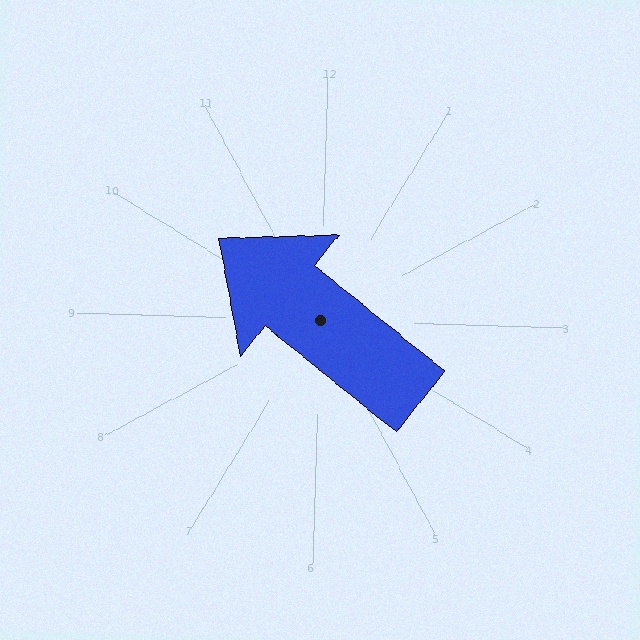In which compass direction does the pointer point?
Northwest.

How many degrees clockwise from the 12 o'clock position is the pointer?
Approximately 307 degrees.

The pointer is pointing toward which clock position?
Roughly 10 o'clock.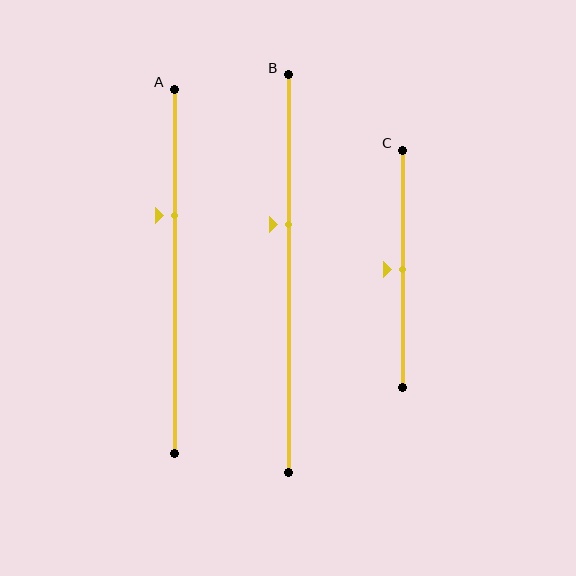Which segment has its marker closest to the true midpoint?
Segment C has its marker closest to the true midpoint.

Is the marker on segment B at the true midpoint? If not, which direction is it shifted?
No, the marker on segment B is shifted upward by about 12% of the segment length.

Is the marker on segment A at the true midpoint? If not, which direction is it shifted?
No, the marker on segment A is shifted upward by about 15% of the segment length.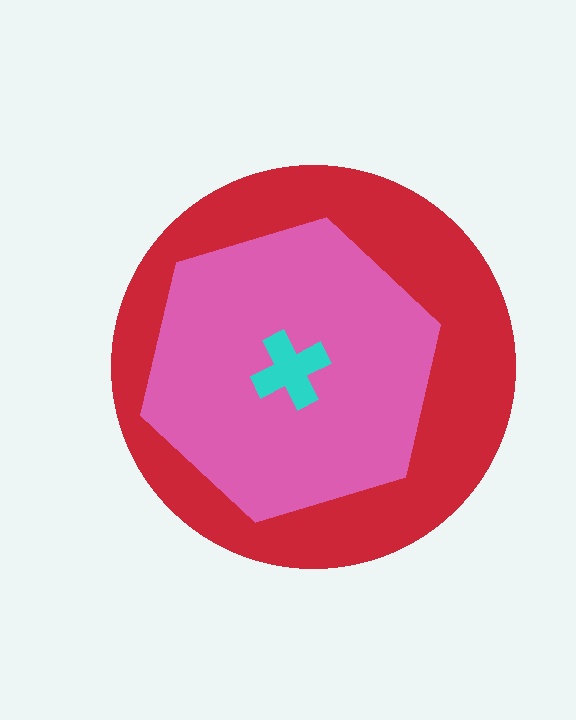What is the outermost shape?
The red circle.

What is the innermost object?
The cyan cross.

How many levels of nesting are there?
3.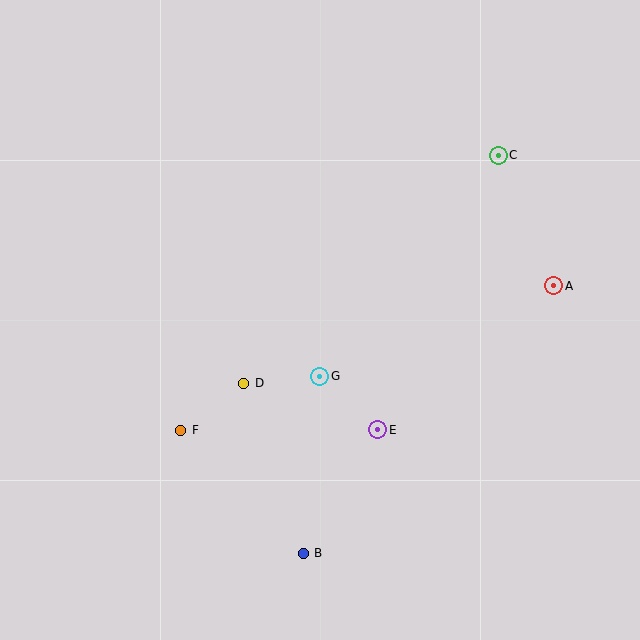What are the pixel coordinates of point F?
Point F is at (181, 430).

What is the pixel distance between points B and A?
The distance between B and A is 367 pixels.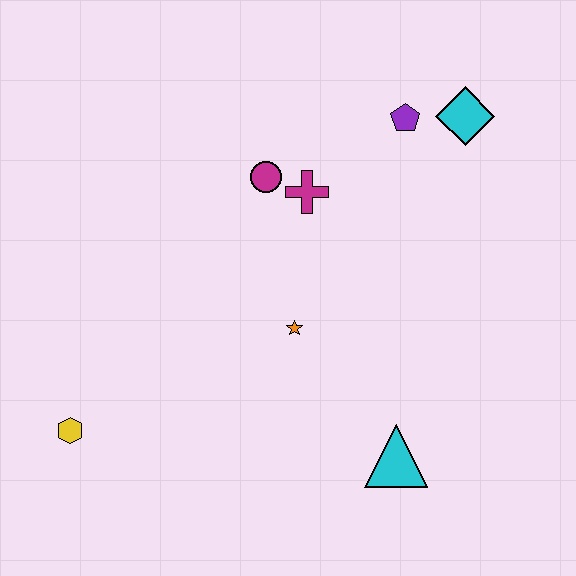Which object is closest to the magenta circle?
The magenta cross is closest to the magenta circle.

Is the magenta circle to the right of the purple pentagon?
No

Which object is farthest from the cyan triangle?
The cyan diamond is farthest from the cyan triangle.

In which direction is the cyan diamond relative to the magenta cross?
The cyan diamond is to the right of the magenta cross.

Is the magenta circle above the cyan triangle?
Yes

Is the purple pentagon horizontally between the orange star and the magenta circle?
No